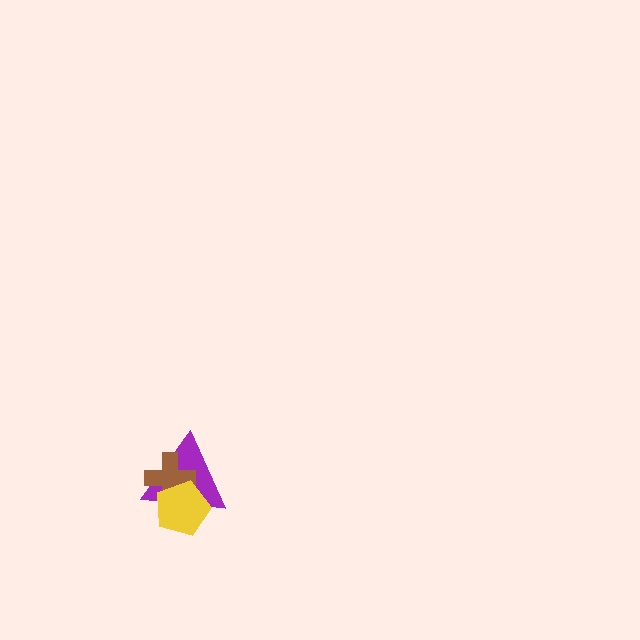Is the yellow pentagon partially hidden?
No, no other shape covers it.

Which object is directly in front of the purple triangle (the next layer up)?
The brown cross is directly in front of the purple triangle.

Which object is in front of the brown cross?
The yellow pentagon is in front of the brown cross.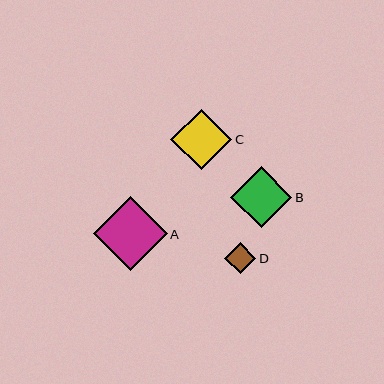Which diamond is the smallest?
Diamond D is the smallest with a size of approximately 31 pixels.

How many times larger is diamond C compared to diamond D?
Diamond C is approximately 1.9 times the size of diamond D.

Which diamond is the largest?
Diamond A is the largest with a size of approximately 74 pixels.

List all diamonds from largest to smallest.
From largest to smallest: A, B, C, D.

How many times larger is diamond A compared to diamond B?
Diamond A is approximately 1.2 times the size of diamond B.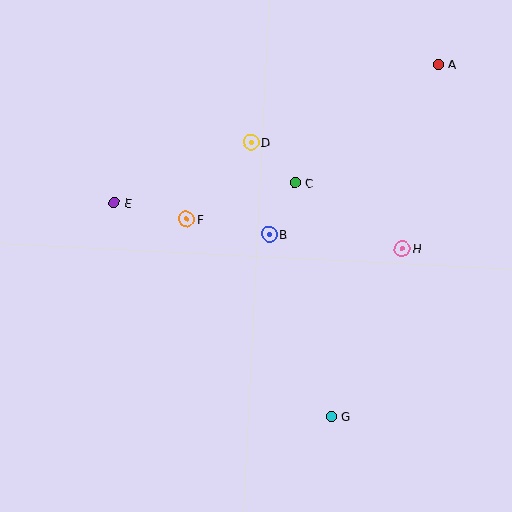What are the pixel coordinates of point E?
Point E is at (114, 203).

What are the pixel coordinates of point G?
Point G is at (331, 416).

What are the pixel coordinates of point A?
Point A is at (438, 64).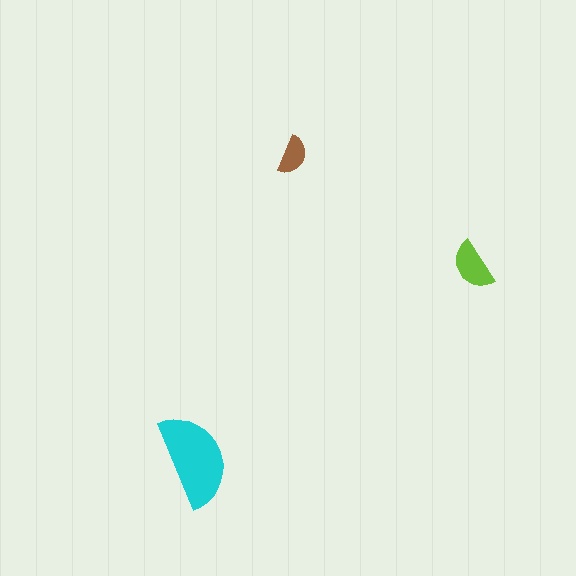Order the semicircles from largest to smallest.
the cyan one, the lime one, the brown one.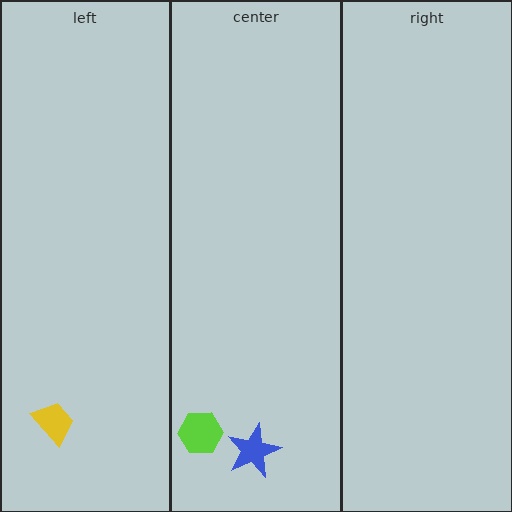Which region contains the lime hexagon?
The center region.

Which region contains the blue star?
The center region.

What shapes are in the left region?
The yellow trapezoid.